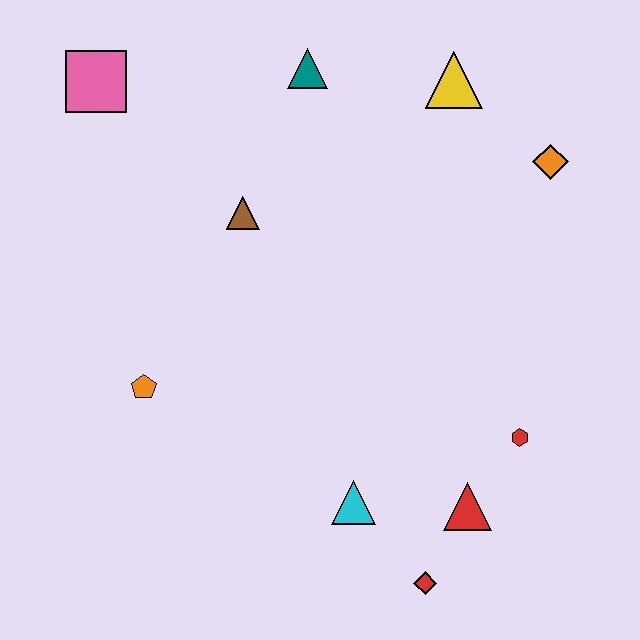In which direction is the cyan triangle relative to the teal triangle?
The cyan triangle is below the teal triangle.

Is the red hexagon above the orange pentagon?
No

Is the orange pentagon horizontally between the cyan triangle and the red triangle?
No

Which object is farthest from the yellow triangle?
The red diamond is farthest from the yellow triangle.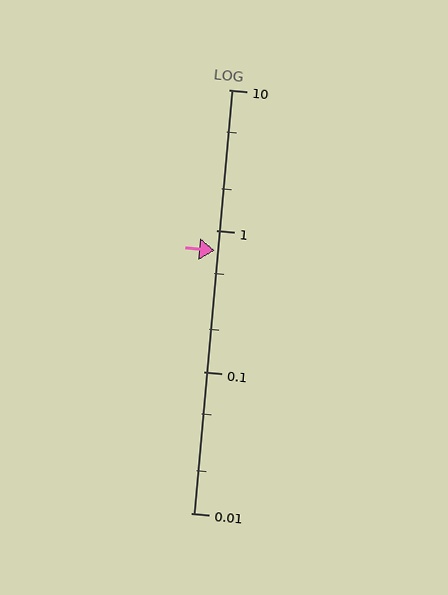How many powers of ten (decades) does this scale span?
The scale spans 3 decades, from 0.01 to 10.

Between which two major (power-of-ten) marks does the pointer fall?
The pointer is between 0.1 and 1.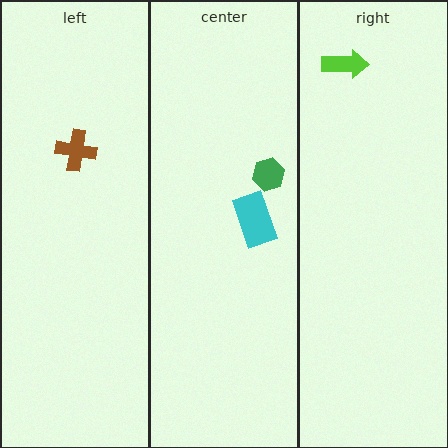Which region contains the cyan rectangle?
The center region.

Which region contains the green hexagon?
The center region.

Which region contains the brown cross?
The left region.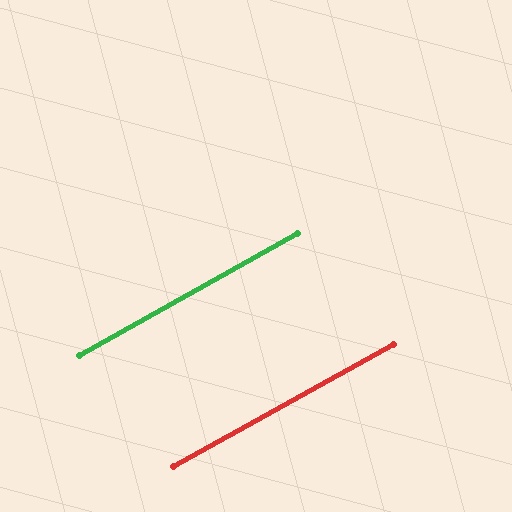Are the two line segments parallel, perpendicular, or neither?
Parallel — their directions differ by only 0.3°.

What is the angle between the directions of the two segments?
Approximately 0 degrees.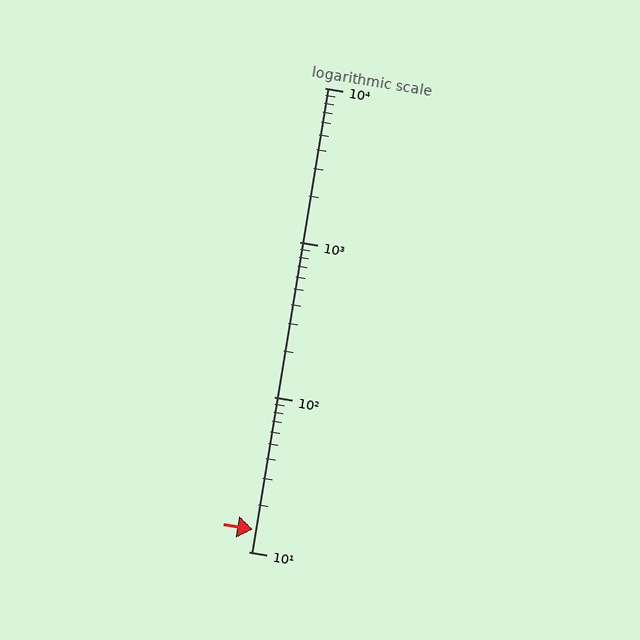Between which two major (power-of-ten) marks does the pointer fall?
The pointer is between 10 and 100.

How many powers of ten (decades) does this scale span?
The scale spans 3 decades, from 10 to 10000.